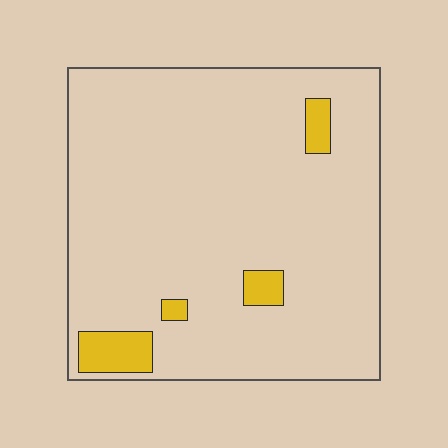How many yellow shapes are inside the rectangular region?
4.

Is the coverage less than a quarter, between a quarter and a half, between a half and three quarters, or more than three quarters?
Less than a quarter.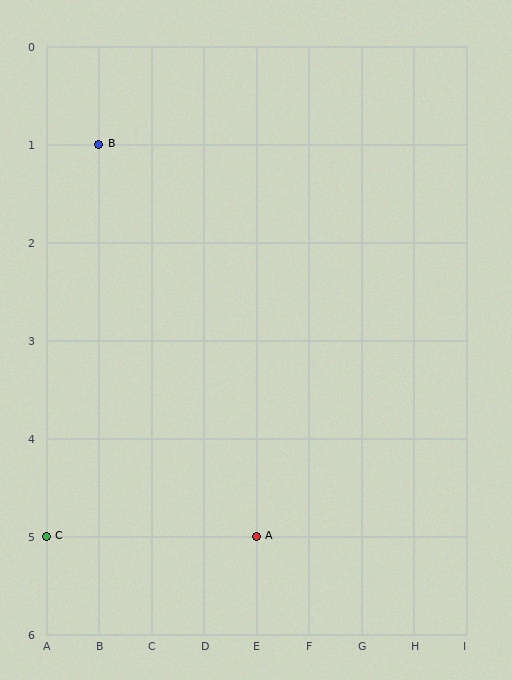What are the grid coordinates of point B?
Point B is at grid coordinates (B, 1).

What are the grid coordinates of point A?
Point A is at grid coordinates (E, 5).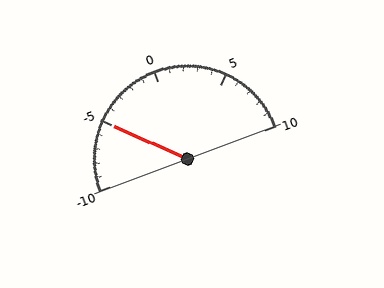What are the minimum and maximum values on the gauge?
The gauge ranges from -10 to 10.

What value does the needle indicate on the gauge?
The needle indicates approximately -5.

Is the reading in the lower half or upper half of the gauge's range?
The reading is in the lower half of the range (-10 to 10).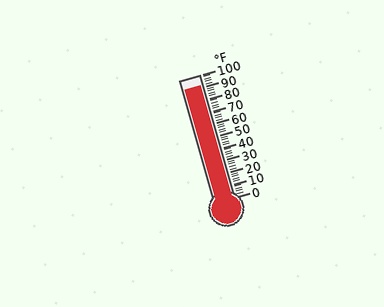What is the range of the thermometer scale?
The thermometer scale ranges from 0°F to 100°F.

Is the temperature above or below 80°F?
The temperature is above 80°F.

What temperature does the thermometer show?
The thermometer shows approximately 92°F.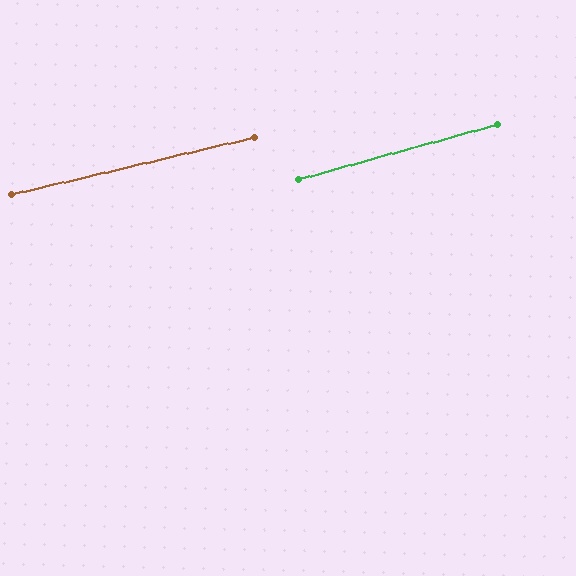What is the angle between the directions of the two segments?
Approximately 2 degrees.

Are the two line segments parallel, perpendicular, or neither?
Parallel — their directions differ by only 2.0°.